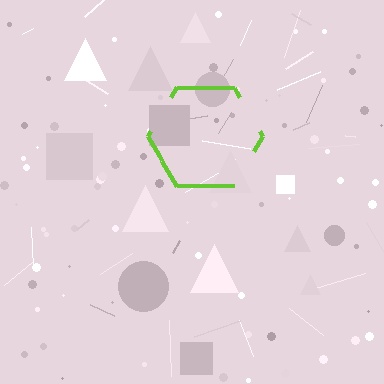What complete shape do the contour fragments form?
The contour fragments form a hexagon.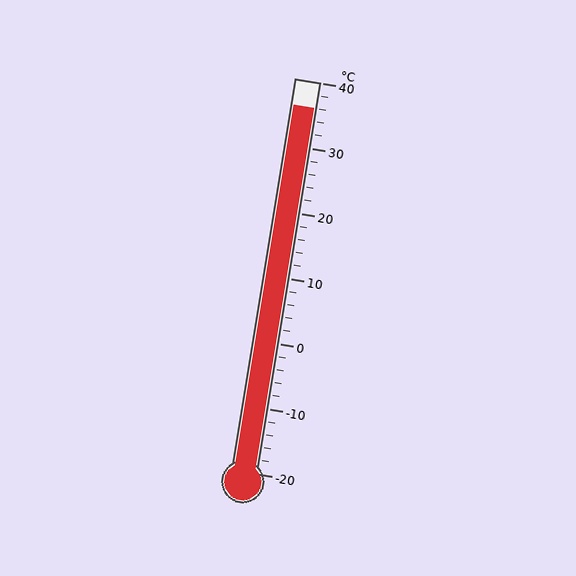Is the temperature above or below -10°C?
The temperature is above -10°C.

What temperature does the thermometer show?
The thermometer shows approximately 36°C.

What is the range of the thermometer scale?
The thermometer scale ranges from -20°C to 40°C.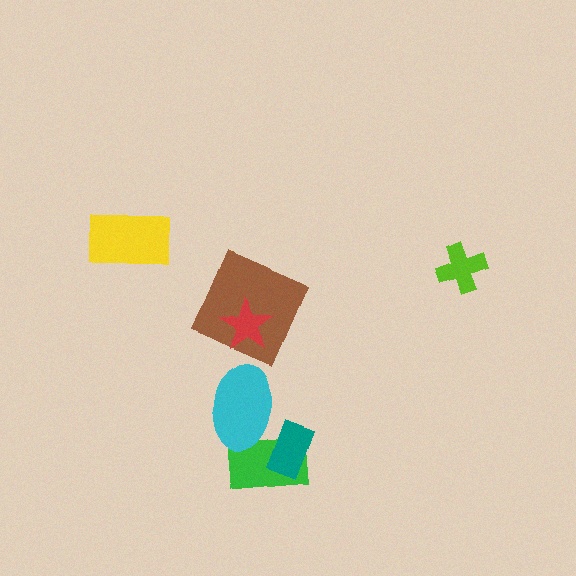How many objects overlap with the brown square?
1 object overlaps with the brown square.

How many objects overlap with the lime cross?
0 objects overlap with the lime cross.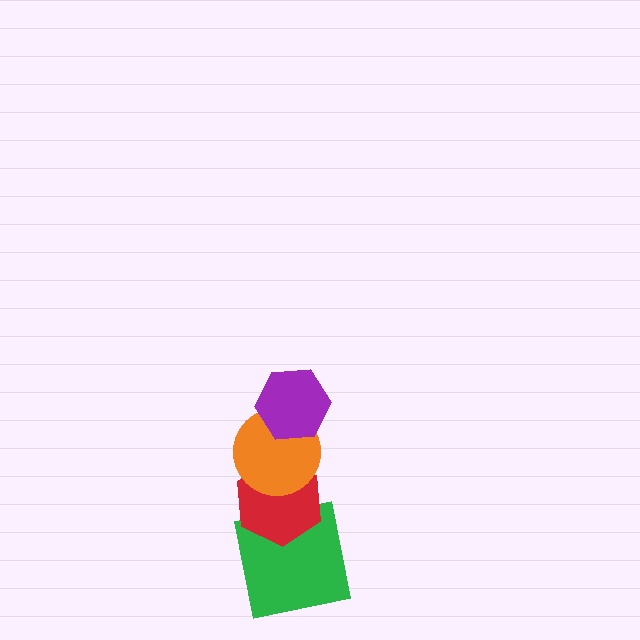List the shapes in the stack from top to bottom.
From top to bottom: the purple hexagon, the orange circle, the red hexagon, the green square.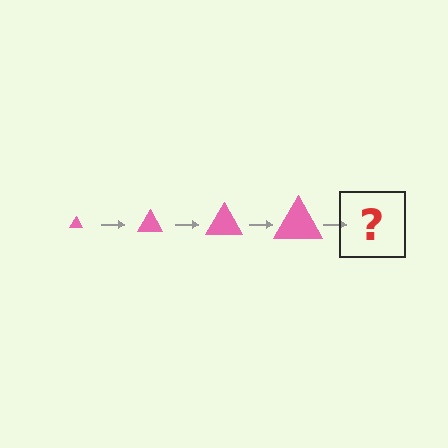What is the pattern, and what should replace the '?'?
The pattern is that the triangle gets progressively larger each step. The '?' should be a pink triangle, larger than the previous one.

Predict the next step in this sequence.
The next step is a pink triangle, larger than the previous one.